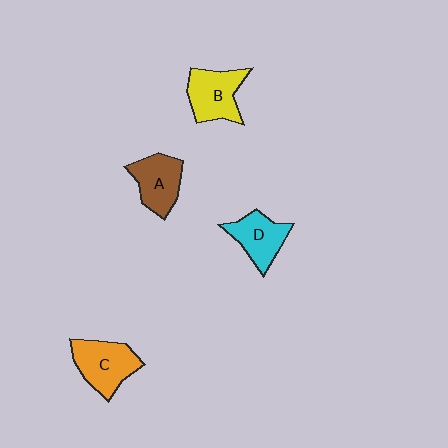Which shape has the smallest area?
Shape D (cyan).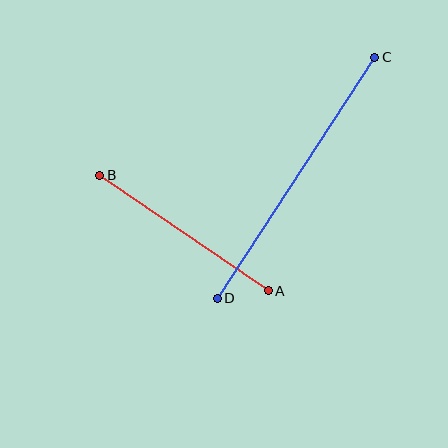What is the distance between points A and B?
The distance is approximately 204 pixels.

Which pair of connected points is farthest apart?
Points C and D are farthest apart.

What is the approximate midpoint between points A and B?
The midpoint is at approximately (184, 233) pixels.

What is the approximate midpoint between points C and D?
The midpoint is at approximately (296, 178) pixels.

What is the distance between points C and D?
The distance is approximately 288 pixels.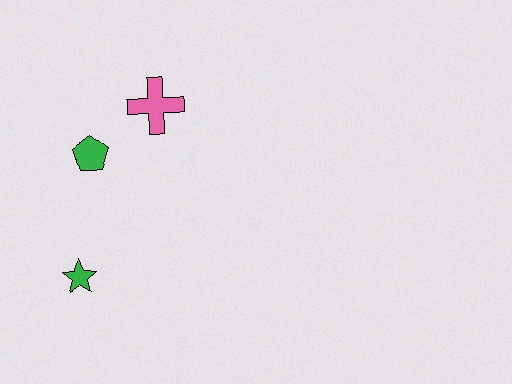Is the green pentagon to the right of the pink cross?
No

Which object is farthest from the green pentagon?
The green star is farthest from the green pentagon.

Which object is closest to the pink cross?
The green pentagon is closest to the pink cross.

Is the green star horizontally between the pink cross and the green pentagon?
No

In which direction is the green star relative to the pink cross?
The green star is below the pink cross.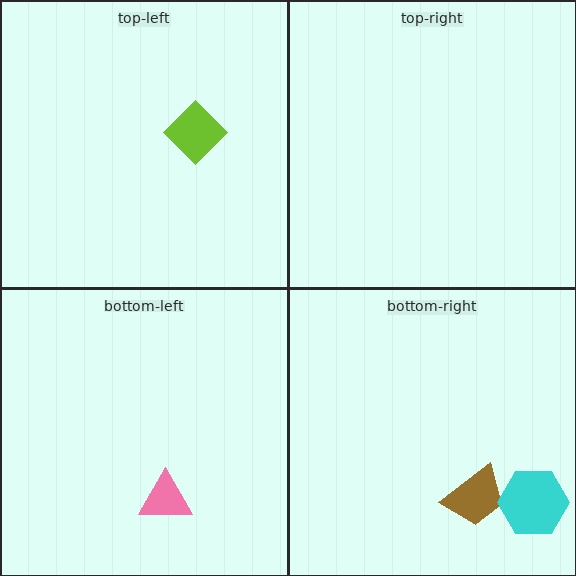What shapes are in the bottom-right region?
The brown trapezoid, the cyan hexagon.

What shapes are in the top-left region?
The lime diamond.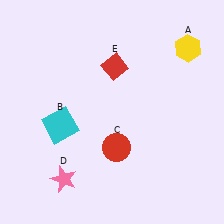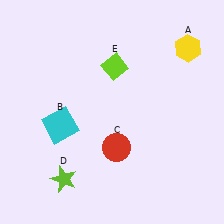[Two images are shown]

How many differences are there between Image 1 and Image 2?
There are 2 differences between the two images.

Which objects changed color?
D changed from pink to lime. E changed from red to lime.